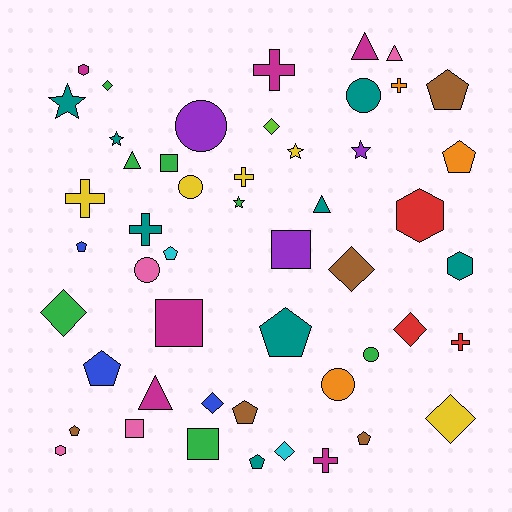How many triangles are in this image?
There are 5 triangles.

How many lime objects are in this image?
There is 1 lime object.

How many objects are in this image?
There are 50 objects.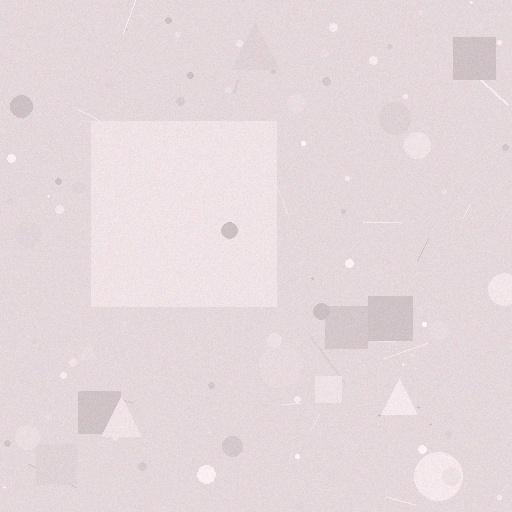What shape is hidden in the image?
A square is hidden in the image.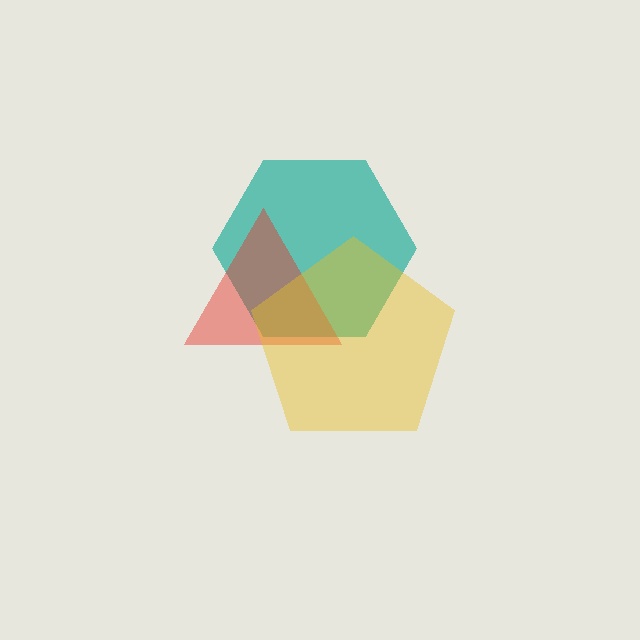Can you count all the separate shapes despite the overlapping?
Yes, there are 3 separate shapes.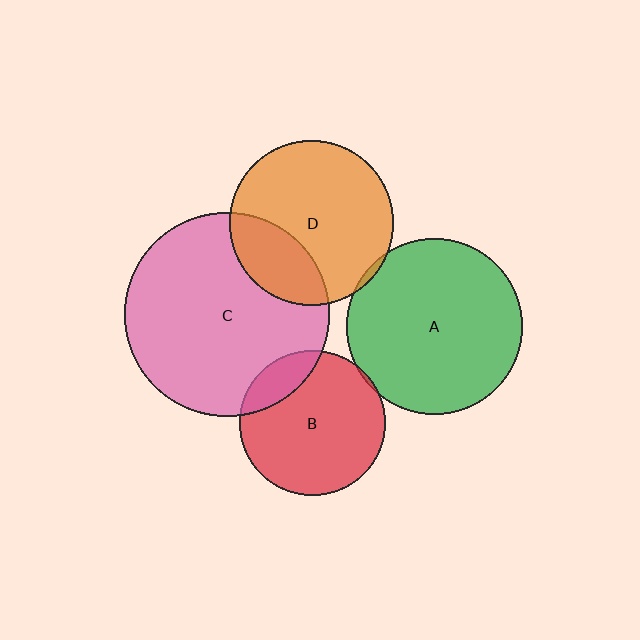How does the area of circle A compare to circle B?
Approximately 1.5 times.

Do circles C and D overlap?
Yes.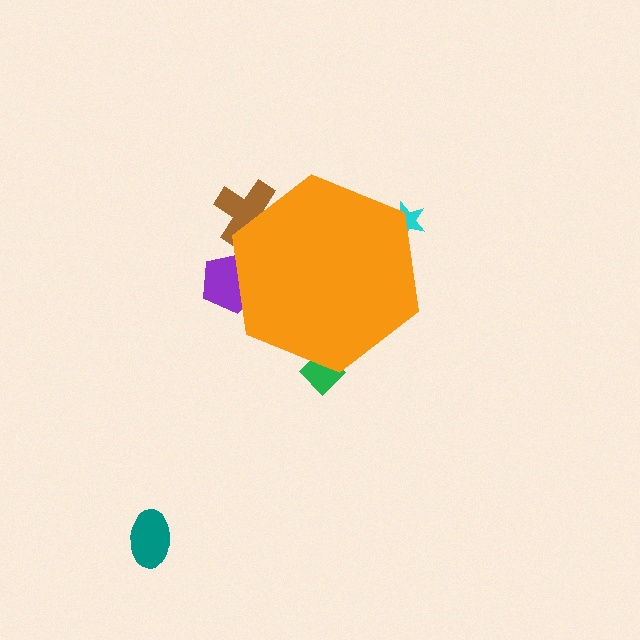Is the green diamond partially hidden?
Yes, the green diamond is partially hidden behind the orange hexagon.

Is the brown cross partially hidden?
Yes, the brown cross is partially hidden behind the orange hexagon.